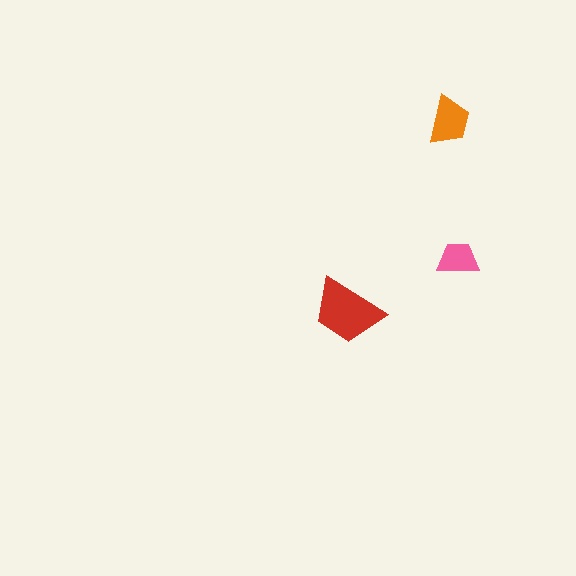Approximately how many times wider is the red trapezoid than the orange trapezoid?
About 1.5 times wider.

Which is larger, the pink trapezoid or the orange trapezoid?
The orange one.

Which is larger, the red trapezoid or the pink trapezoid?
The red one.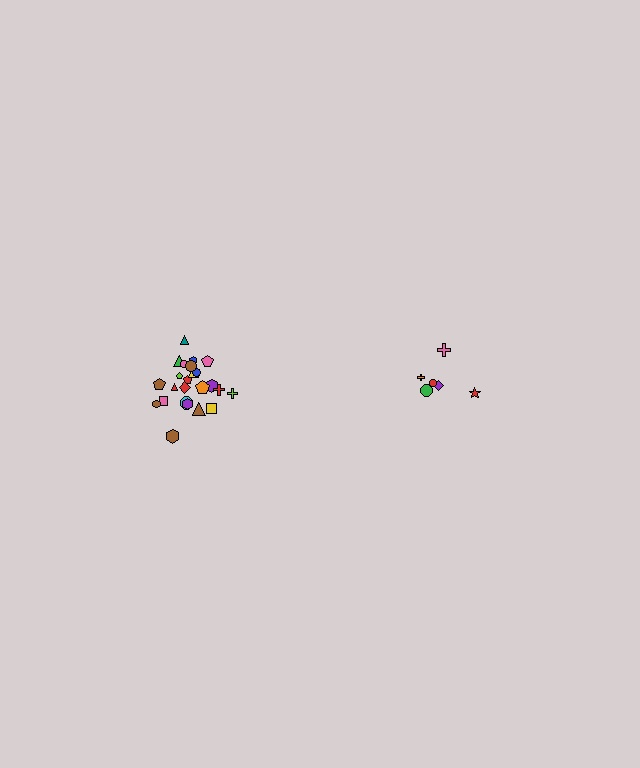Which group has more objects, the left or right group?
The left group.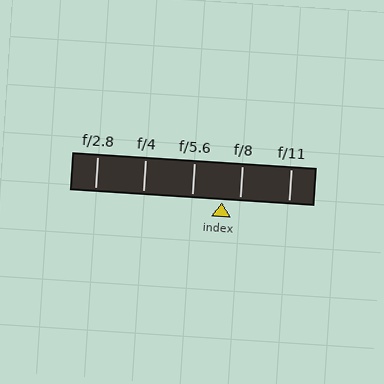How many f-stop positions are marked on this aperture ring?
There are 5 f-stop positions marked.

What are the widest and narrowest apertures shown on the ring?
The widest aperture shown is f/2.8 and the narrowest is f/11.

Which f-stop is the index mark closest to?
The index mark is closest to f/8.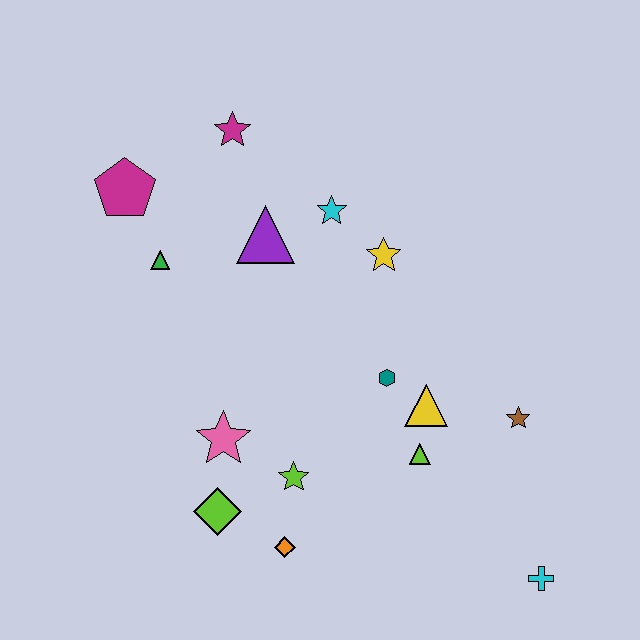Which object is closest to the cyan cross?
The brown star is closest to the cyan cross.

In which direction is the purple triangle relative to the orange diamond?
The purple triangle is above the orange diamond.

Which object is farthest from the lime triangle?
The magenta pentagon is farthest from the lime triangle.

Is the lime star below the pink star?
Yes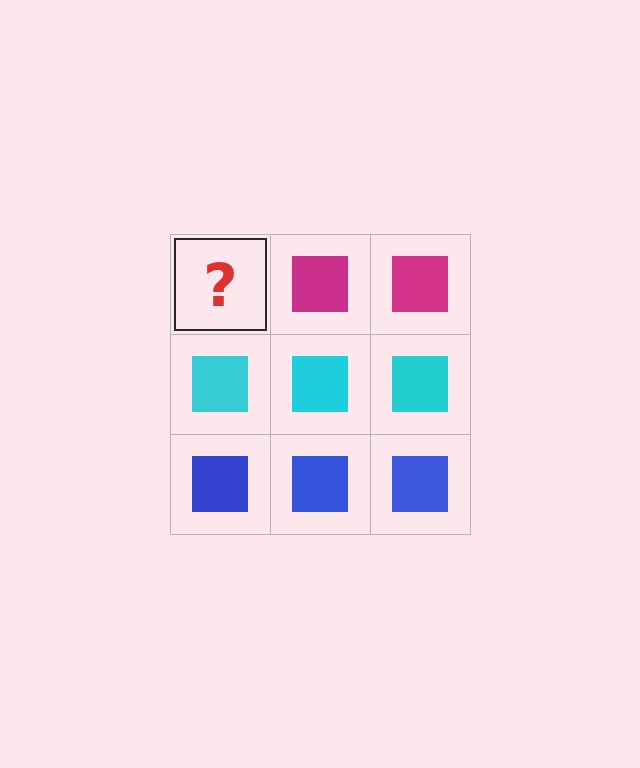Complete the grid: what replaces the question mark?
The question mark should be replaced with a magenta square.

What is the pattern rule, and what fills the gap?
The rule is that each row has a consistent color. The gap should be filled with a magenta square.